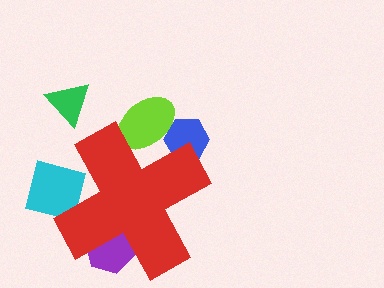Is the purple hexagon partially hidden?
Yes, the purple hexagon is partially hidden behind the red cross.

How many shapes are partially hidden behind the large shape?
4 shapes are partially hidden.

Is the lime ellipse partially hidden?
Yes, the lime ellipse is partially hidden behind the red cross.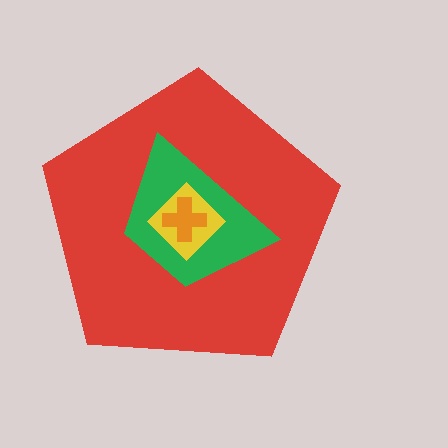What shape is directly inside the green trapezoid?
The yellow diamond.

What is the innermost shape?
The orange cross.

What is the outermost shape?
The red pentagon.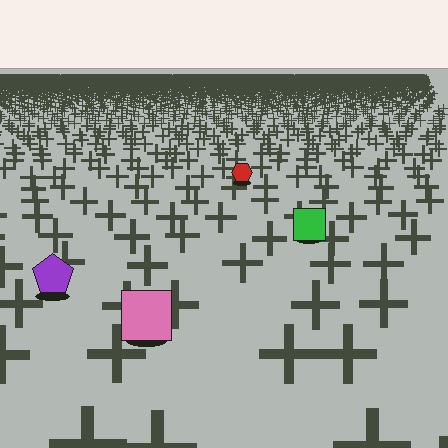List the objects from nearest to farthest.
From nearest to farthest: the pink square, the purple pentagon, the green square, the red hexagon.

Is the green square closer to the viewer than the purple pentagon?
No. The purple pentagon is closer — you can tell from the texture gradient: the ground texture is coarser near it.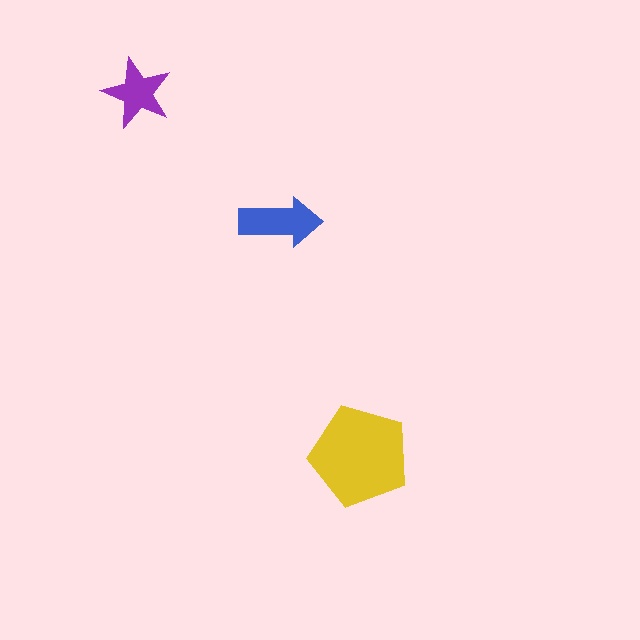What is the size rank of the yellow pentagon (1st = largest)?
1st.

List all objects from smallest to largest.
The purple star, the blue arrow, the yellow pentagon.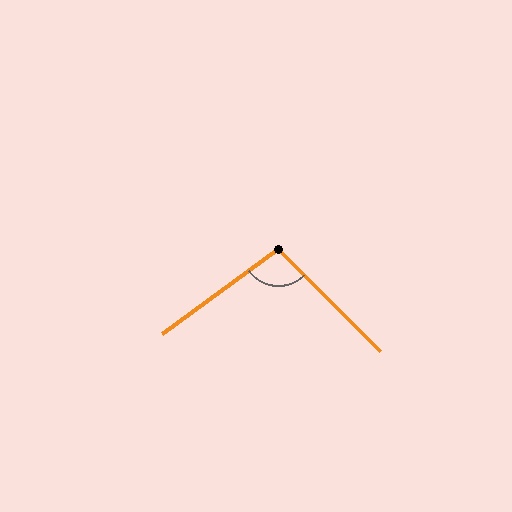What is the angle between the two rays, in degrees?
Approximately 99 degrees.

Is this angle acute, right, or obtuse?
It is obtuse.